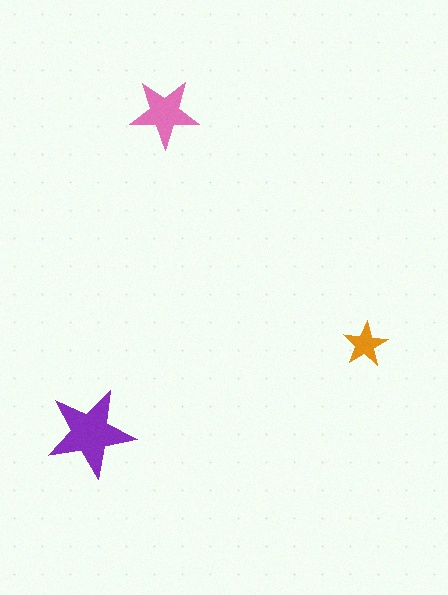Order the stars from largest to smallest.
the purple one, the pink one, the orange one.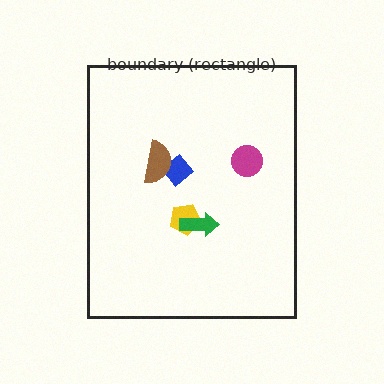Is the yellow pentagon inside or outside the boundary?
Inside.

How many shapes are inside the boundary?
5 inside, 0 outside.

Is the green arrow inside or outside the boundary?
Inside.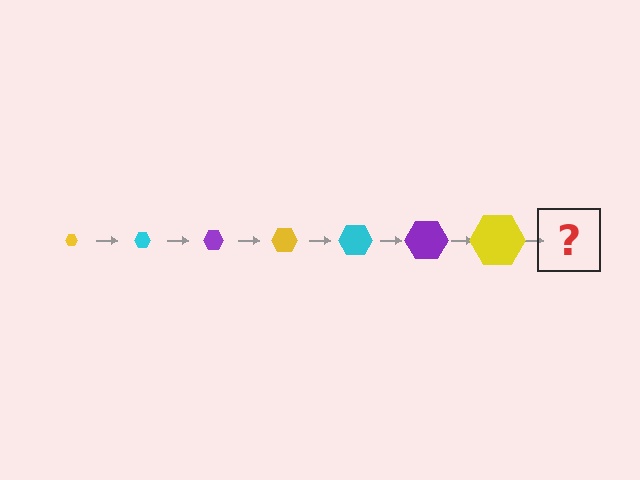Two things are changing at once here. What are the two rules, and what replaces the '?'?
The two rules are that the hexagon grows larger each step and the color cycles through yellow, cyan, and purple. The '?' should be a cyan hexagon, larger than the previous one.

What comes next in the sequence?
The next element should be a cyan hexagon, larger than the previous one.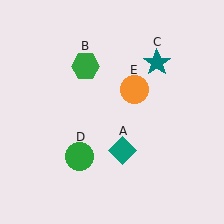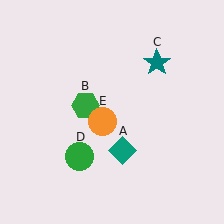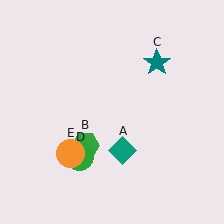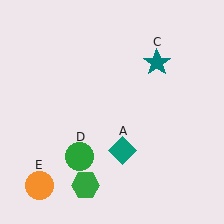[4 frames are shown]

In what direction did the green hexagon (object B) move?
The green hexagon (object B) moved down.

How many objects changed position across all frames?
2 objects changed position: green hexagon (object B), orange circle (object E).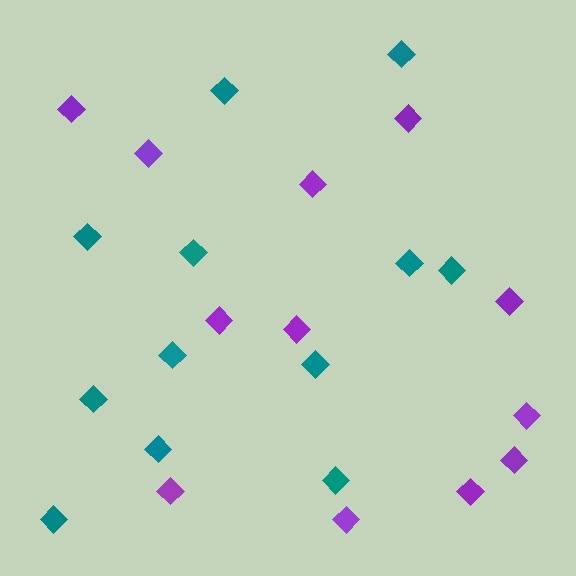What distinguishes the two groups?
There are 2 groups: one group of purple diamonds (12) and one group of teal diamonds (12).